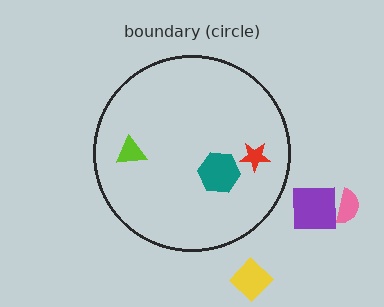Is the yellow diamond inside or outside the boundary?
Outside.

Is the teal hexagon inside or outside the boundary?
Inside.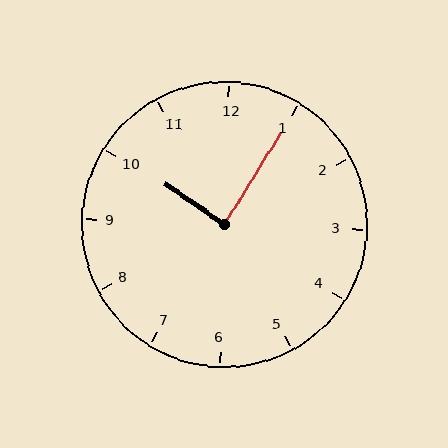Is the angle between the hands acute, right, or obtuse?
It is right.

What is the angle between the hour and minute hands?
Approximately 88 degrees.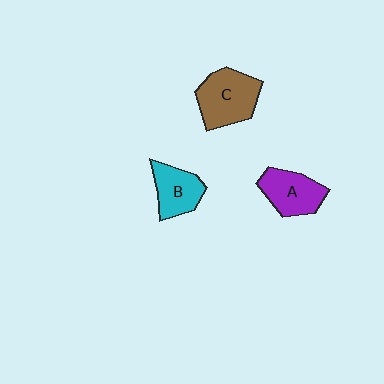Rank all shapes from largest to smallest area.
From largest to smallest: C (brown), A (purple), B (cyan).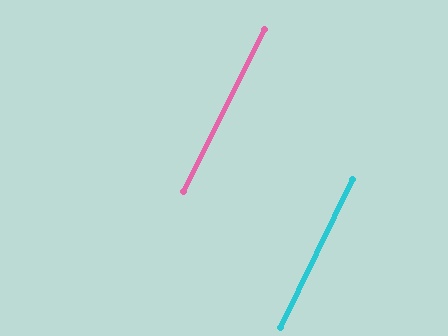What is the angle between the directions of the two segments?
Approximately 1 degree.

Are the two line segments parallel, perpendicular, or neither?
Parallel — their directions differ by only 0.5°.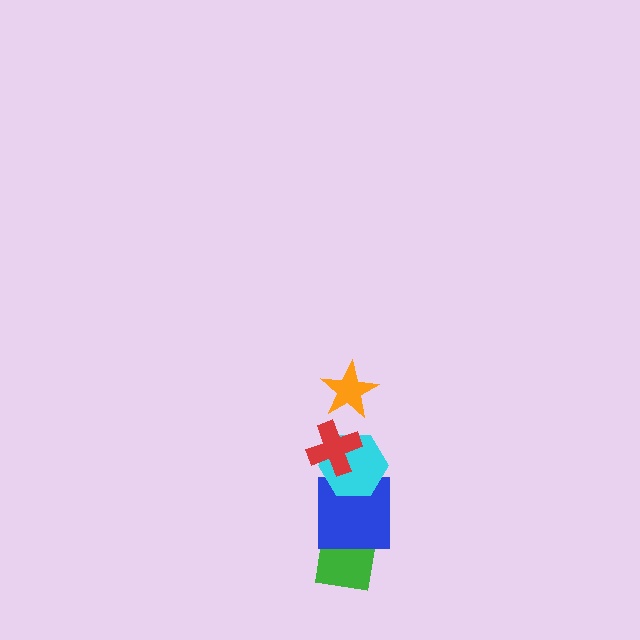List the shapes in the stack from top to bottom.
From top to bottom: the orange star, the red cross, the cyan hexagon, the blue square, the green square.